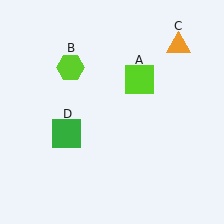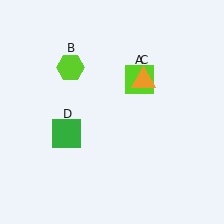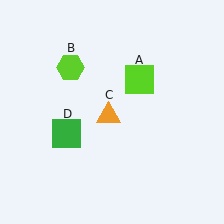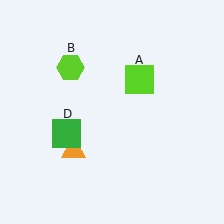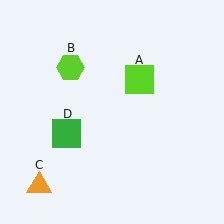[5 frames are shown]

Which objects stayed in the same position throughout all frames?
Lime square (object A) and lime hexagon (object B) and green square (object D) remained stationary.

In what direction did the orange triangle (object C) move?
The orange triangle (object C) moved down and to the left.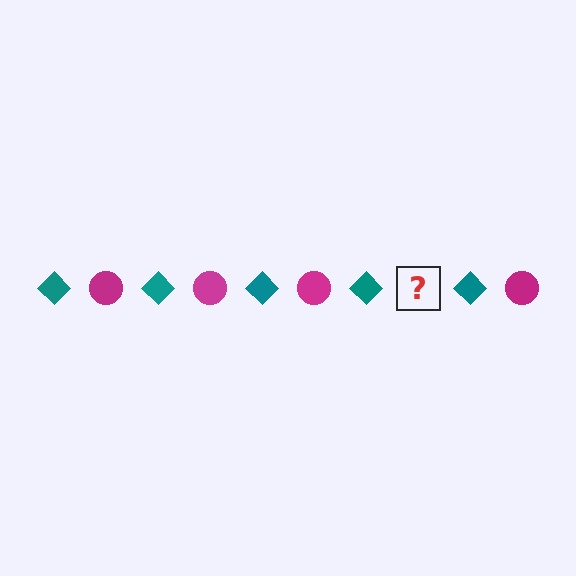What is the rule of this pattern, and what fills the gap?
The rule is that the pattern alternates between teal diamond and magenta circle. The gap should be filled with a magenta circle.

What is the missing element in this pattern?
The missing element is a magenta circle.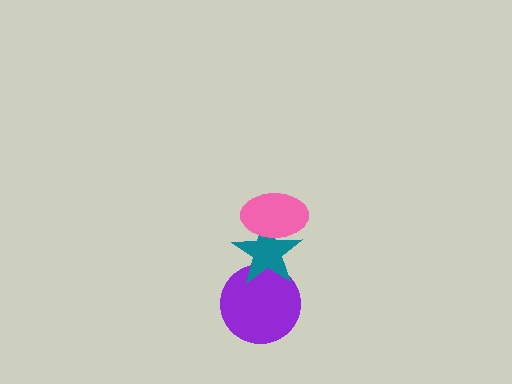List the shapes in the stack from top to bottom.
From top to bottom: the pink ellipse, the teal star, the purple circle.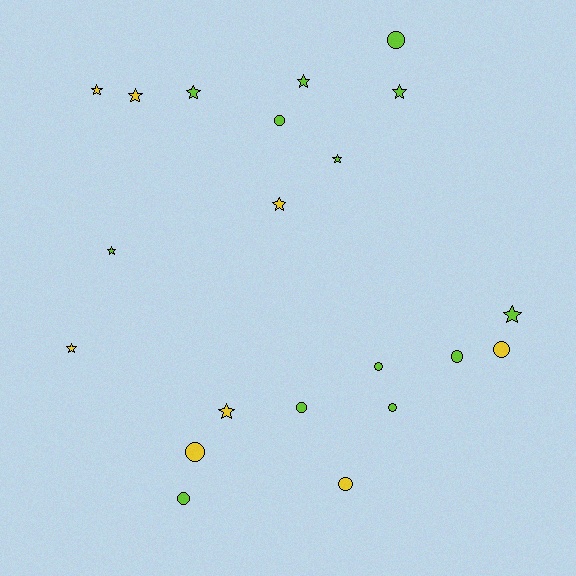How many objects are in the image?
There are 21 objects.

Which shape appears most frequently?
Star, with 11 objects.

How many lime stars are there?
There are 6 lime stars.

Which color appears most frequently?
Lime, with 13 objects.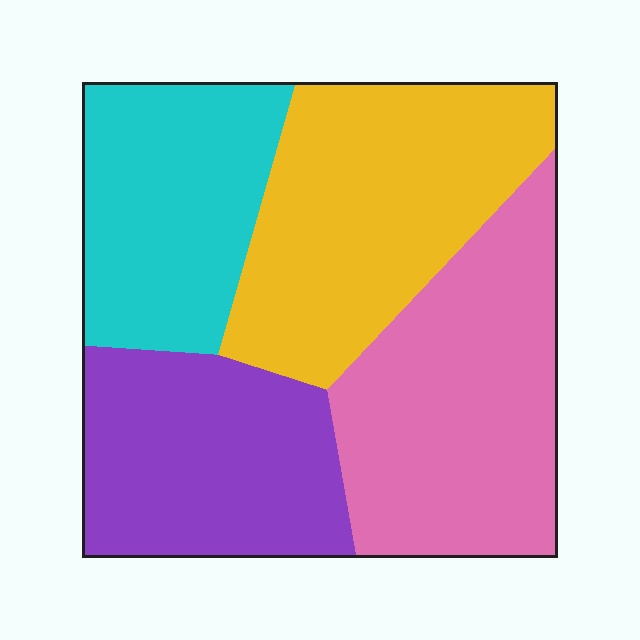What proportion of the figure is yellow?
Yellow covers around 30% of the figure.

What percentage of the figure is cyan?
Cyan takes up between a sixth and a third of the figure.